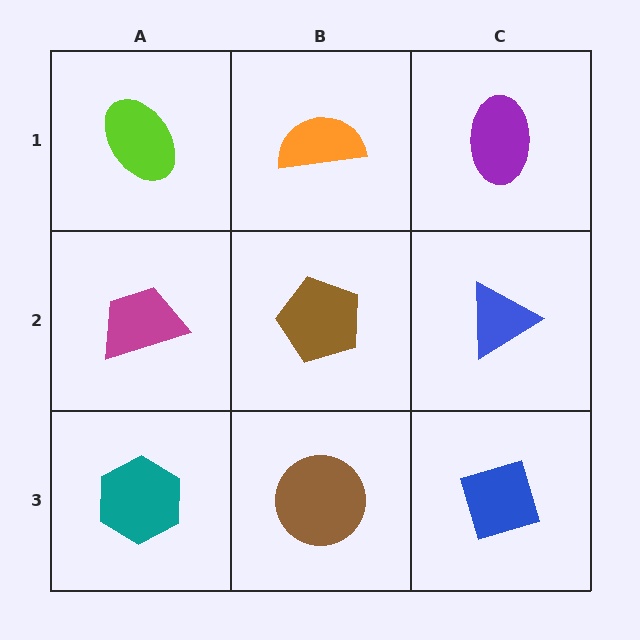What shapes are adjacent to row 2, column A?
A lime ellipse (row 1, column A), a teal hexagon (row 3, column A), a brown pentagon (row 2, column B).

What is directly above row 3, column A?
A magenta trapezoid.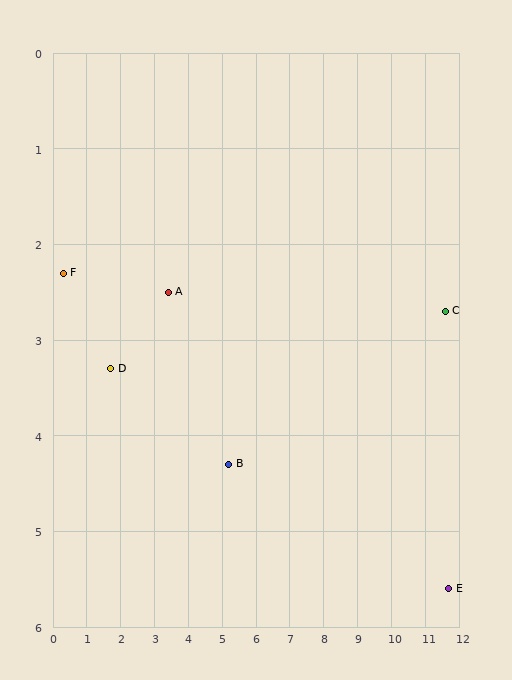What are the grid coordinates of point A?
Point A is at approximately (3.4, 2.5).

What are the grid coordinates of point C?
Point C is at approximately (11.6, 2.7).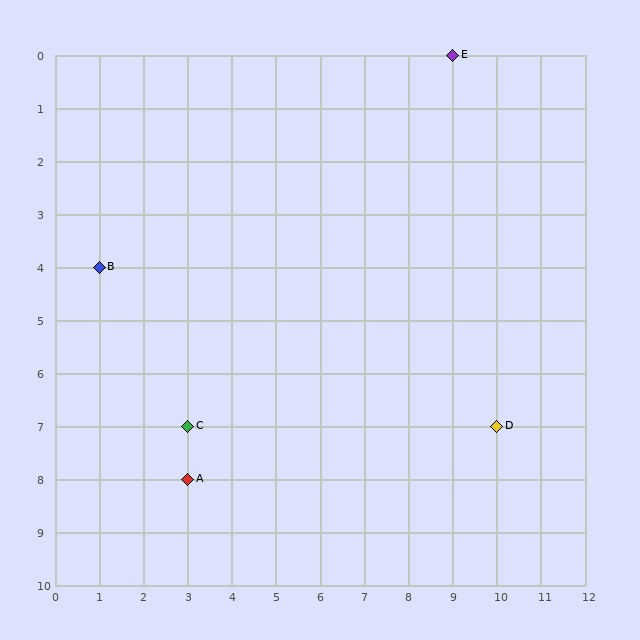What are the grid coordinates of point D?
Point D is at grid coordinates (10, 7).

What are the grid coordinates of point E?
Point E is at grid coordinates (9, 0).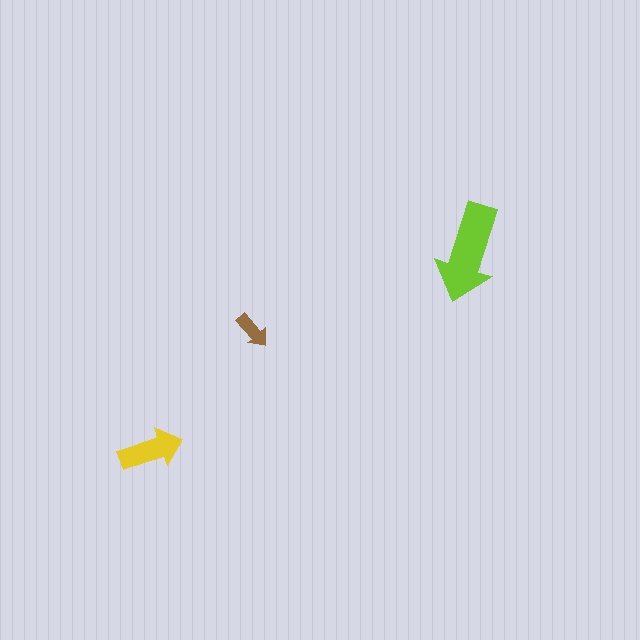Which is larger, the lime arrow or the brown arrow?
The lime one.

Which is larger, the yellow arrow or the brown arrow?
The yellow one.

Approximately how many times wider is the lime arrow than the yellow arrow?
About 1.5 times wider.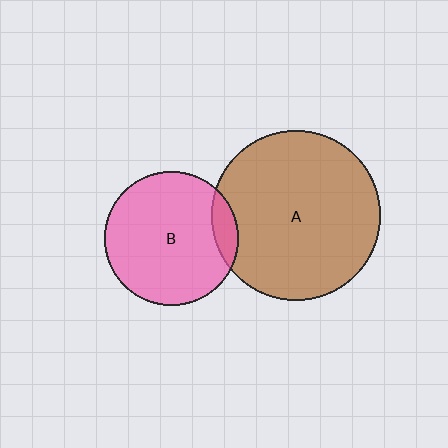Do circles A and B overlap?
Yes.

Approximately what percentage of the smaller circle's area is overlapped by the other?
Approximately 10%.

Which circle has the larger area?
Circle A (brown).